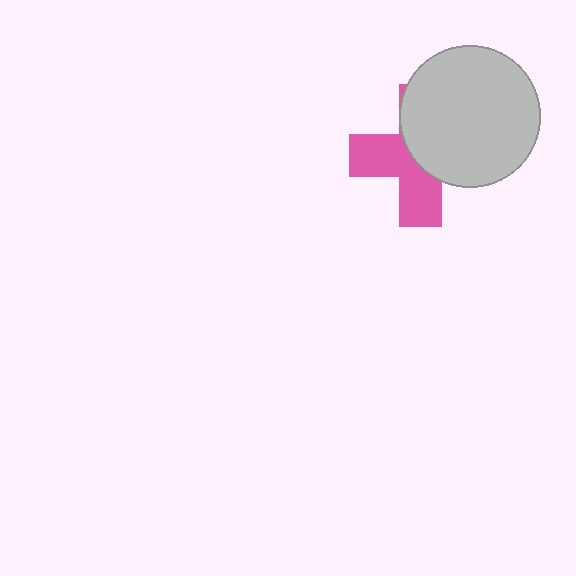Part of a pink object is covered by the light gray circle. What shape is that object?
It is a cross.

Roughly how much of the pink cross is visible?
About half of it is visible (roughly 47%).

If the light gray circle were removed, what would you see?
You would see the complete pink cross.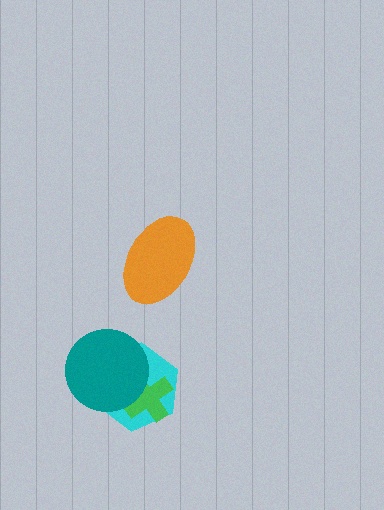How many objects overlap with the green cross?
2 objects overlap with the green cross.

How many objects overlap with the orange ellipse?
0 objects overlap with the orange ellipse.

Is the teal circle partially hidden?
No, no other shape covers it.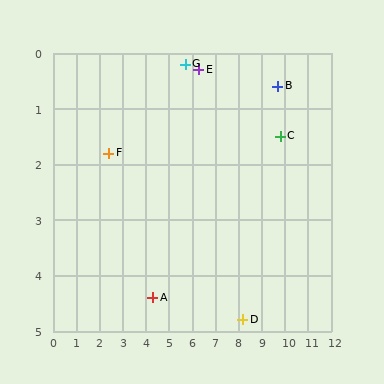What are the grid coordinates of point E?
Point E is at approximately (6.3, 0.3).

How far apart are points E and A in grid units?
Points E and A are about 4.6 grid units apart.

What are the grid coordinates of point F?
Point F is at approximately (2.4, 1.8).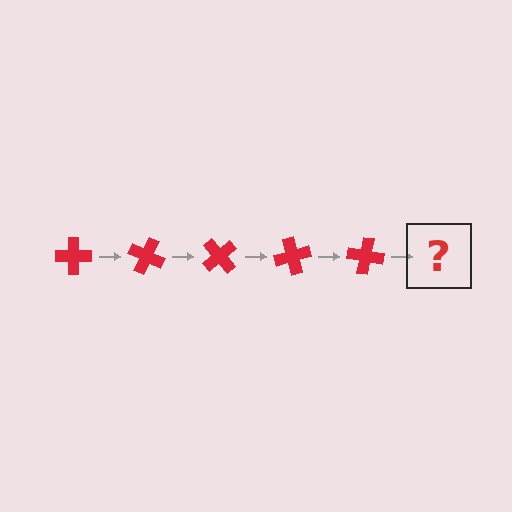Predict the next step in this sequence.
The next step is a red cross rotated 125 degrees.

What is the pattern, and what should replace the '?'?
The pattern is that the cross rotates 25 degrees each step. The '?' should be a red cross rotated 125 degrees.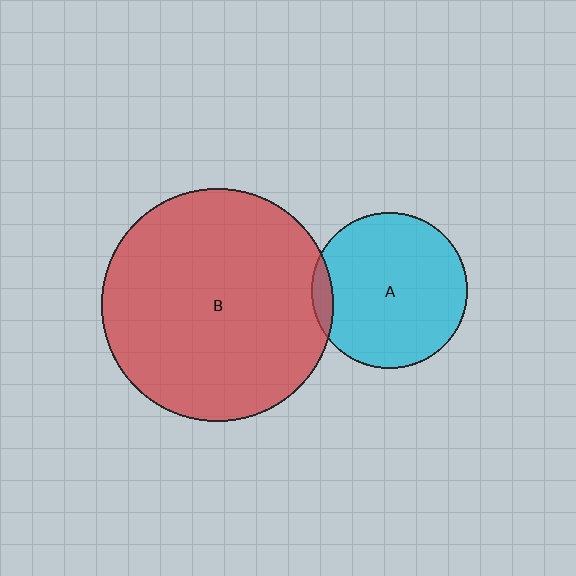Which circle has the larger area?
Circle B (red).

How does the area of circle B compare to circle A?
Approximately 2.2 times.